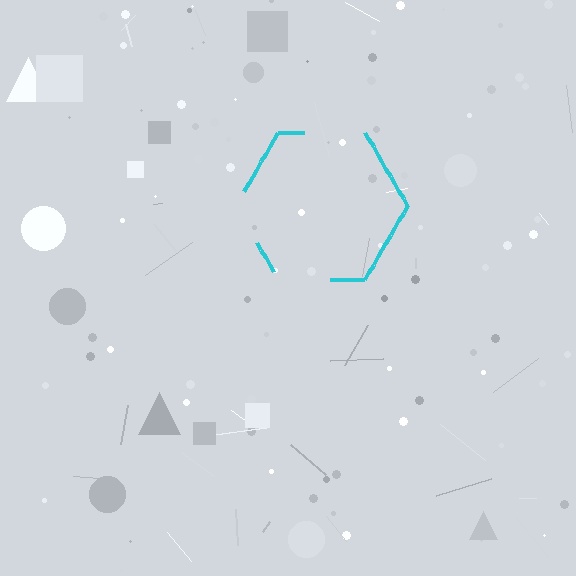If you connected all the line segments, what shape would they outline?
They would outline a hexagon.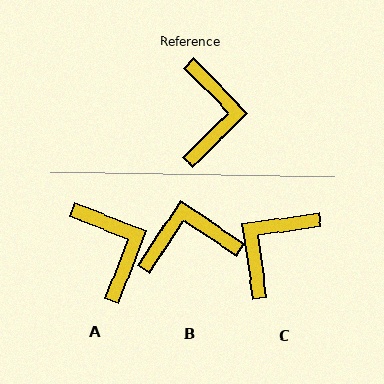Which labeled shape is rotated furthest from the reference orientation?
C, about 143 degrees away.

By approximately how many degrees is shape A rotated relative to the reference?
Approximately 25 degrees counter-clockwise.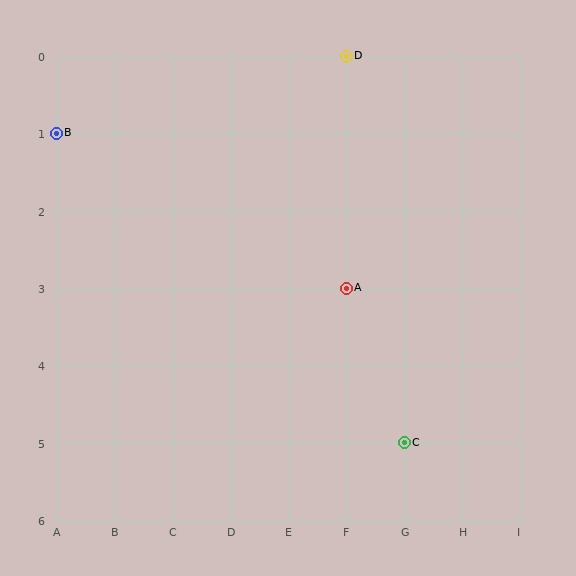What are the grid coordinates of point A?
Point A is at grid coordinates (F, 3).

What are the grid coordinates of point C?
Point C is at grid coordinates (G, 5).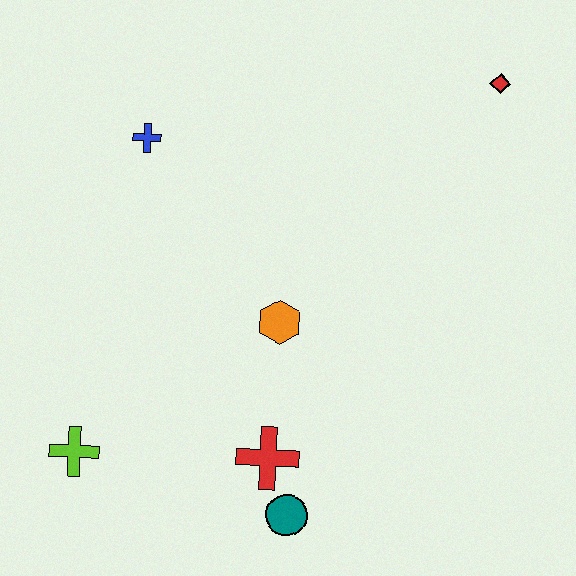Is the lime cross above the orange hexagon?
No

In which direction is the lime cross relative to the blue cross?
The lime cross is below the blue cross.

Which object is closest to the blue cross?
The orange hexagon is closest to the blue cross.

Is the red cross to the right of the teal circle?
No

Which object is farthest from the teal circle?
The red diamond is farthest from the teal circle.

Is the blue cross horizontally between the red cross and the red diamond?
No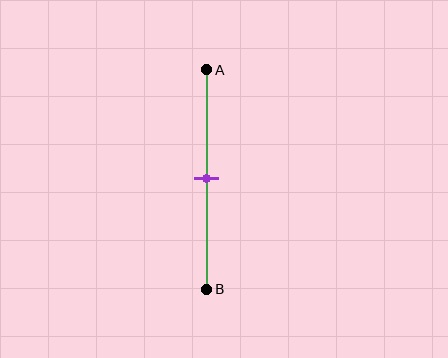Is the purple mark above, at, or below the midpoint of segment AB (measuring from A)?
The purple mark is approximately at the midpoint of segment AB.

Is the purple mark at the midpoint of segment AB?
Yes, the mark is approximately at the midpoint.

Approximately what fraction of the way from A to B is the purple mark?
The purple mark is approximately 50% of the way from A to B.